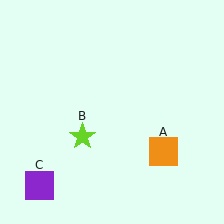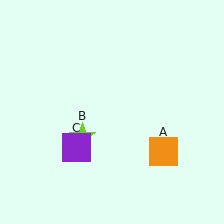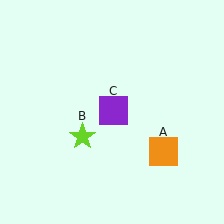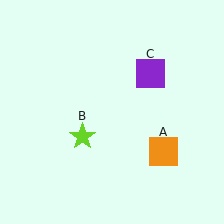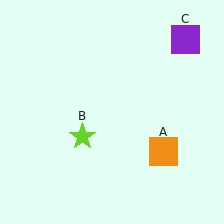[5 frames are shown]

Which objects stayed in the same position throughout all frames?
Orange square (object A) and lime star (object B) remained stationary.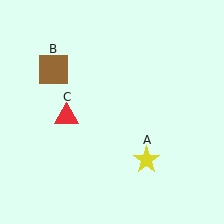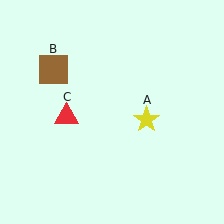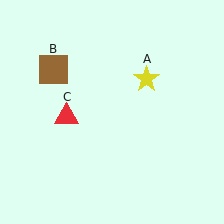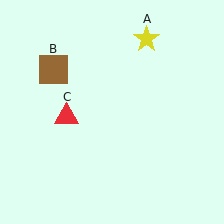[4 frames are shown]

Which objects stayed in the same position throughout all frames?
Brown square (object B) and red triangle (object C) remained stationary.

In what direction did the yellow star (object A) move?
The yellow star (object A) moved up.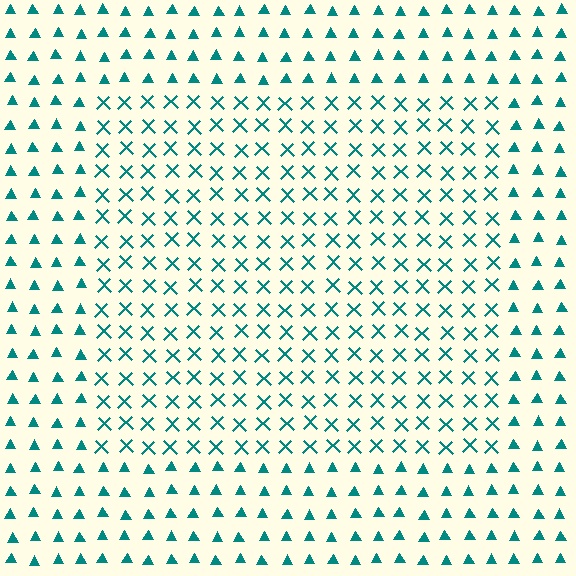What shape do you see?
I see a rectangle.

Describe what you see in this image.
The image is filled with small teal elements arranged in a uniform grid. A rectangle-shaped region contains X marks, while the surrounding area contains triangles. The boundary is defined purely by the change in element shape.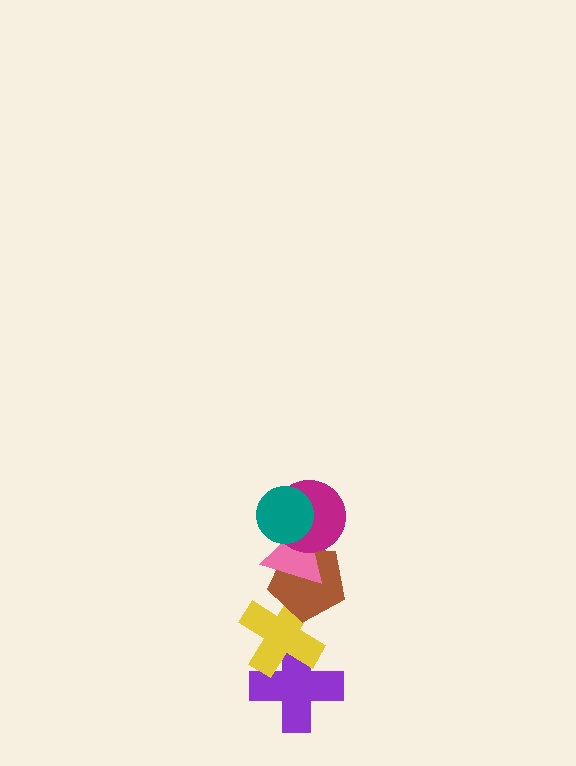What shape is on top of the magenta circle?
The teal circle is on top of the magenta circle.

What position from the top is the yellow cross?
The yellow cross is 5th from the top.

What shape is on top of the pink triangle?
The magenta circle is on top of the pink triangle.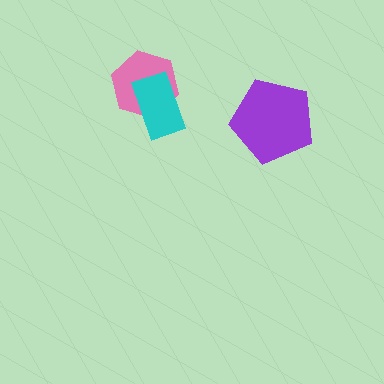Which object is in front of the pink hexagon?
The cyan rectangle is in front of the pink hexagon.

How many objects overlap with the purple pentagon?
0 objects overlap with the purple pentagon.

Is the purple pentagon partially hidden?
No, no other shape covers it.